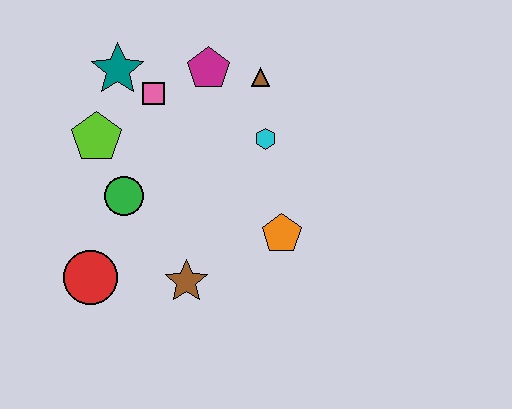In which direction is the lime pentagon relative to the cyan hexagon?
The lime pentagon is to the left of the cyan hexagon.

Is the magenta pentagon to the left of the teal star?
No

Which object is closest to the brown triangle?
The magenta pentagon is closest to the brown triangle.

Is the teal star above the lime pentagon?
Yes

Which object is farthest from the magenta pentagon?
The red circle is farthest from the magenta pentagon.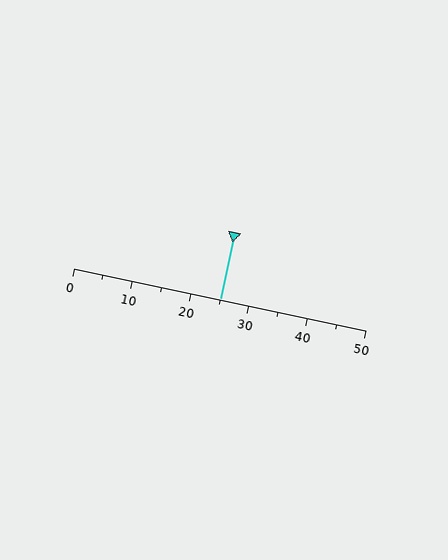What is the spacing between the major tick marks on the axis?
The major ticks are spaced 10 apart.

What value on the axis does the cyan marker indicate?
The marker indicates approximately 25.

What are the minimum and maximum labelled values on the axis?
The axis runs from 0 to 50.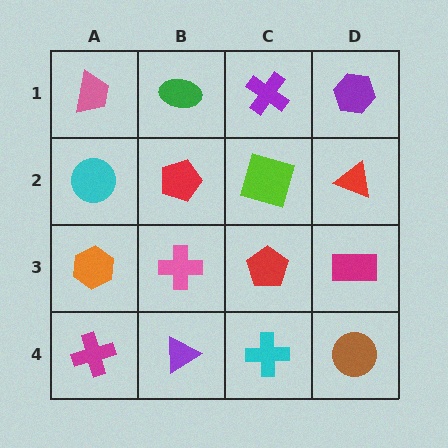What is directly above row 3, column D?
A red triangle.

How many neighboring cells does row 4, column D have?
2.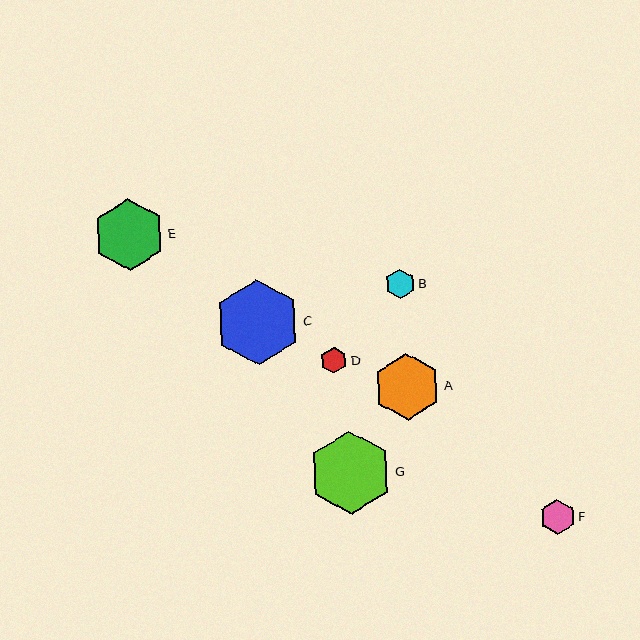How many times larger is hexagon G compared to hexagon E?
Hexagon G is approximately 1.2 times the size of hexagon E.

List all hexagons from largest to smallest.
From largest to smallest: C, G, E, A, F, B, D.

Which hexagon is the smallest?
Hexagon D is the smallest with a size of approximately 26 pixels.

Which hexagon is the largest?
Hexagon C is the largest with a size of approximately 85 pixels.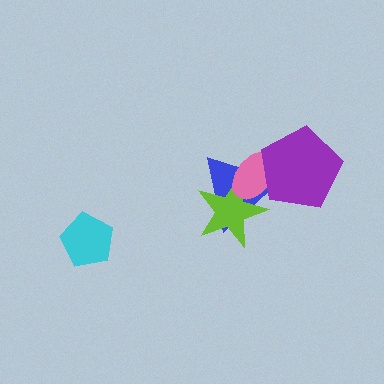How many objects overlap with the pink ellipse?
3 objects overlap with the pink ellipse.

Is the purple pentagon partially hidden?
No, no other shape covers it.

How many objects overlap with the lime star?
2 objects overlap with the lime star.